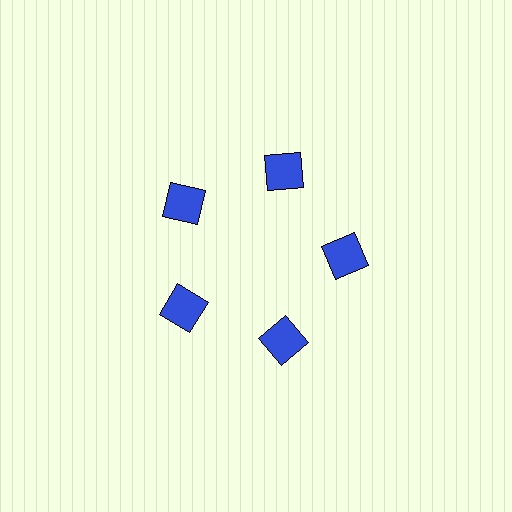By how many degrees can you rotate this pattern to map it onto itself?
The pattern maps onto itself every 72 degrees of rotation.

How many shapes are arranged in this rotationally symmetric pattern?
There are 5 shapes, arranged in 5 groups of 1.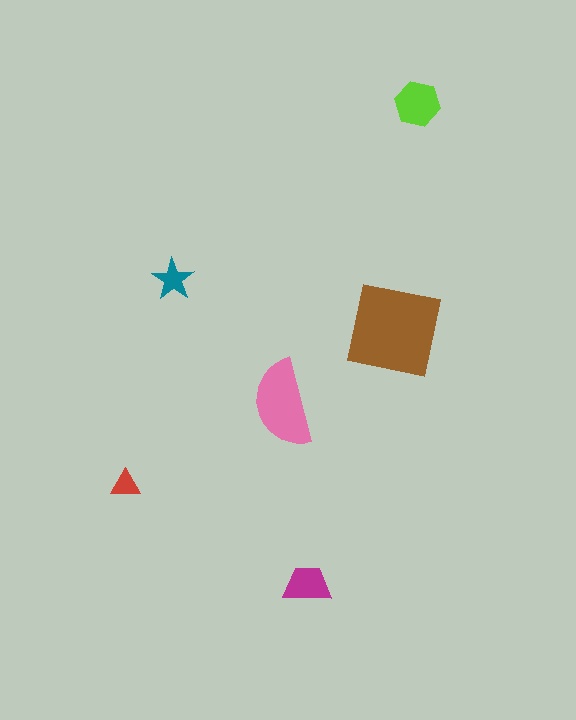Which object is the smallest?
The red triangle.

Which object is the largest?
The brown square.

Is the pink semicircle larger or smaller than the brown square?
Smaller.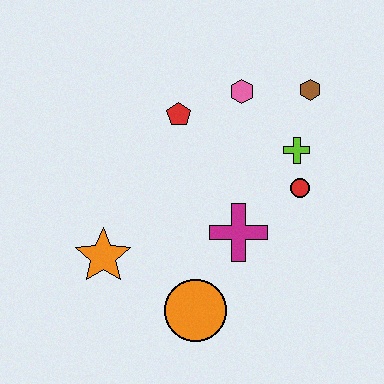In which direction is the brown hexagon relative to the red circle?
The brown hexagon is above the red circle.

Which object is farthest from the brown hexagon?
The orange star is farthest from the brown hexagon.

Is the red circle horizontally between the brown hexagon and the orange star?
Yes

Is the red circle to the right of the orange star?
Yes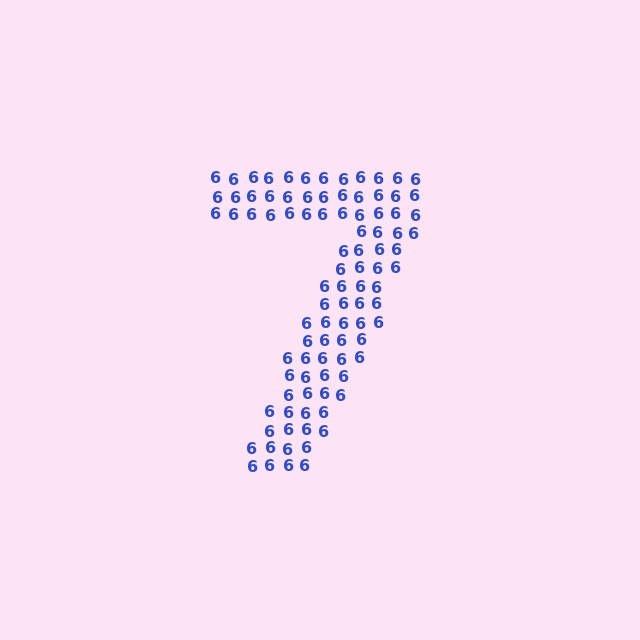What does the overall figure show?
The overall figure shows the digit 7.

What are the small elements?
The small elements are digit 6's.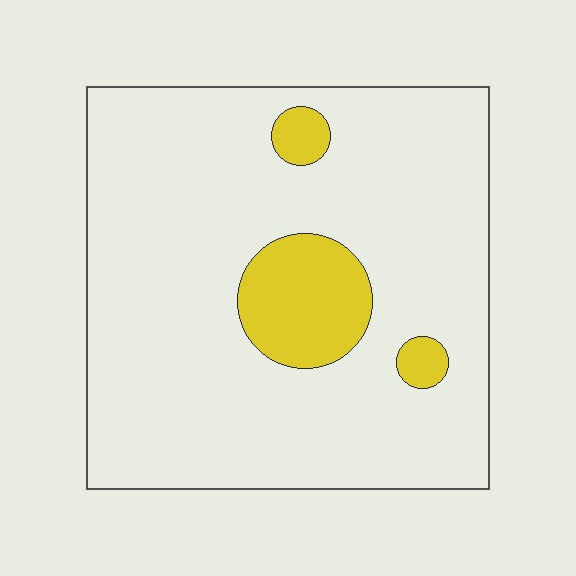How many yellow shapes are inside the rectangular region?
3.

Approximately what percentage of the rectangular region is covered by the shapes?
Approximately 10%.